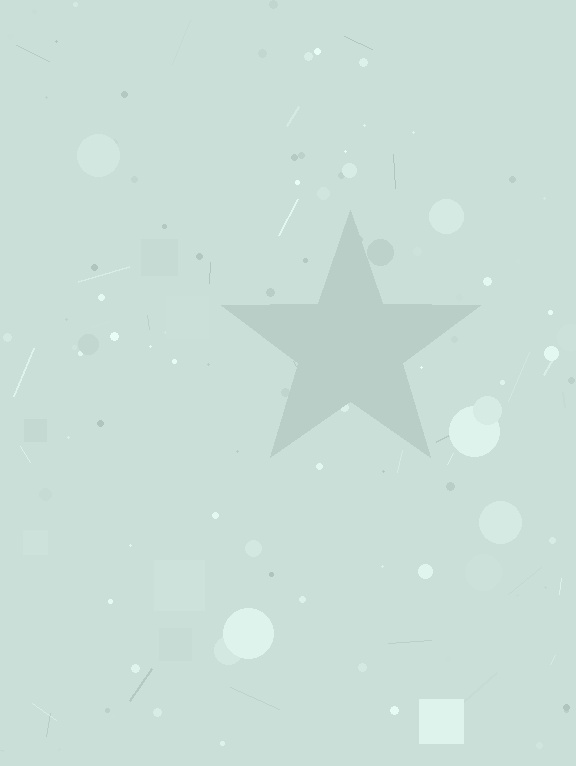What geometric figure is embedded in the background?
A star is embedded in the background.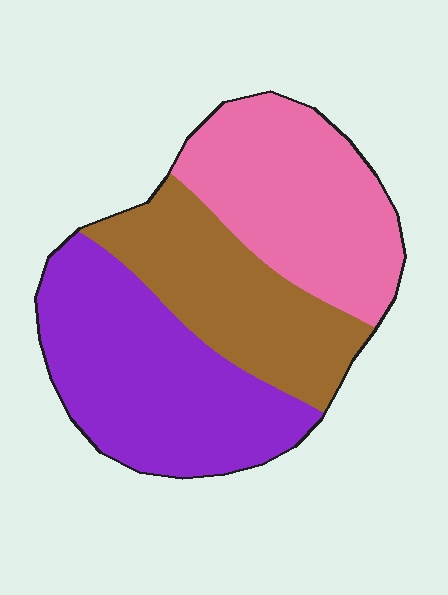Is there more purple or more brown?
Purple.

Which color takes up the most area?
Purple, at roughly 40%.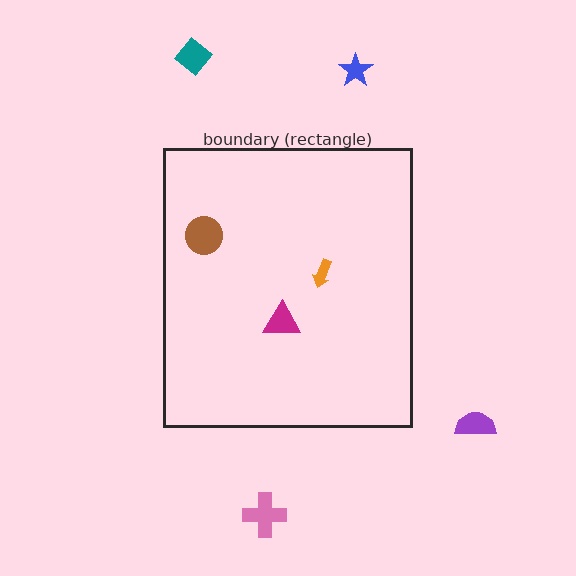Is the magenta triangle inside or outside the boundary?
Inside.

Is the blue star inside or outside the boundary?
Outside.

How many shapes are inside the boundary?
3 inside, 4 outside.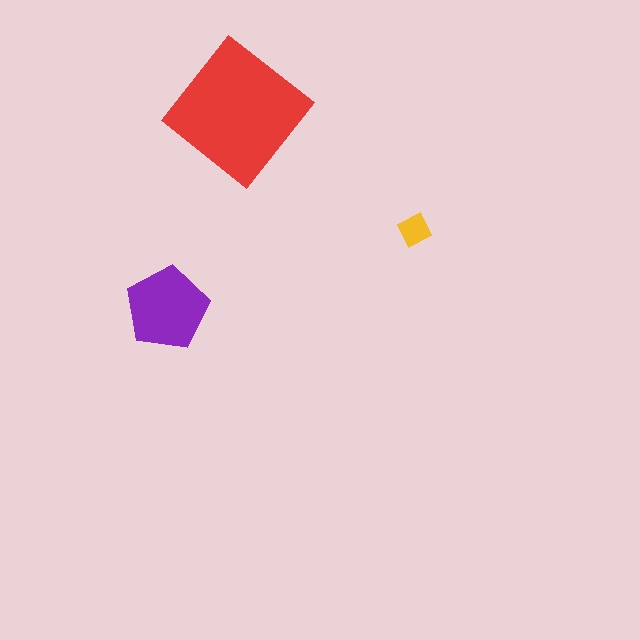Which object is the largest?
The red diamond.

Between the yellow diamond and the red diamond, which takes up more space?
The red diamond.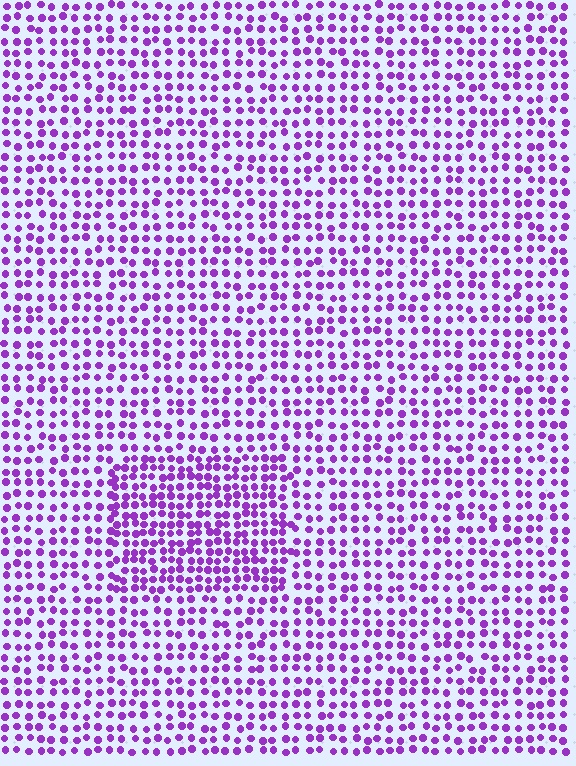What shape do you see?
I see a rectangle.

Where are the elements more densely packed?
The elements are more densely packed inside the rectangle boundary.